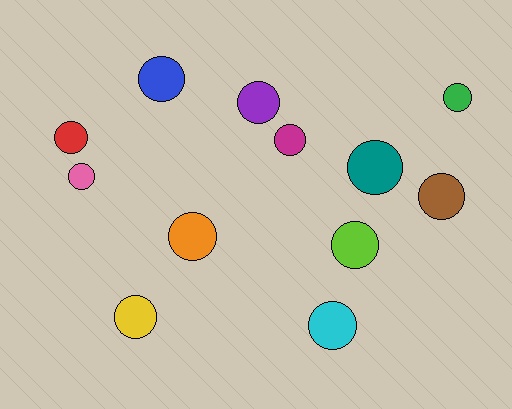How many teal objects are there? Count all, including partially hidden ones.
There is 1 teal object.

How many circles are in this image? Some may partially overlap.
There are 12 circles.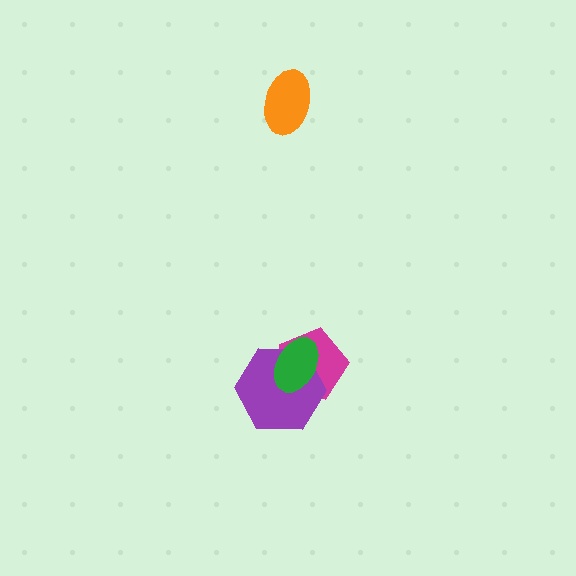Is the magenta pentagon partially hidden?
Yes, it is partially covered by another shape.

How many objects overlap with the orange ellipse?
0 objects overlap with the orange ellipse.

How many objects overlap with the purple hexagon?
2 objects overlap with the purple hexagon.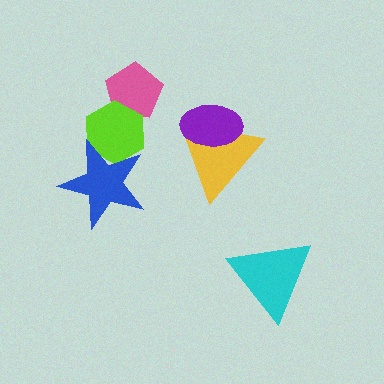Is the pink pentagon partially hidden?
Yes, it is partially covered by another shape.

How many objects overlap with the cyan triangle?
0 objects overlap with the cyan triangle.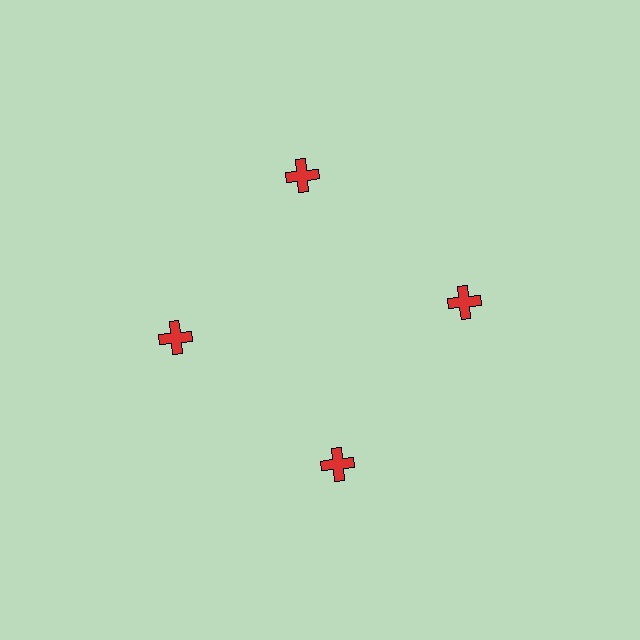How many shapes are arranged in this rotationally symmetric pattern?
There are 4 shapes, arranged in 4 groups of 1.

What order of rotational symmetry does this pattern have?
This pattern has 4-fold rotational symmetry.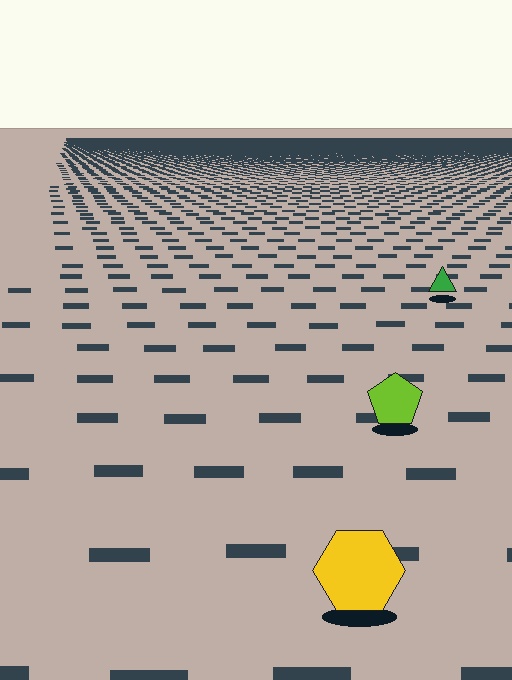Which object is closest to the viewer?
The yellow hexagon is closest. The texture marks near it are larger and more spread out.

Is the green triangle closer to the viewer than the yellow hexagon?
No. The yellow hexagon is closer — you can tell from the texture gradient: the ground texture is coarser near it.